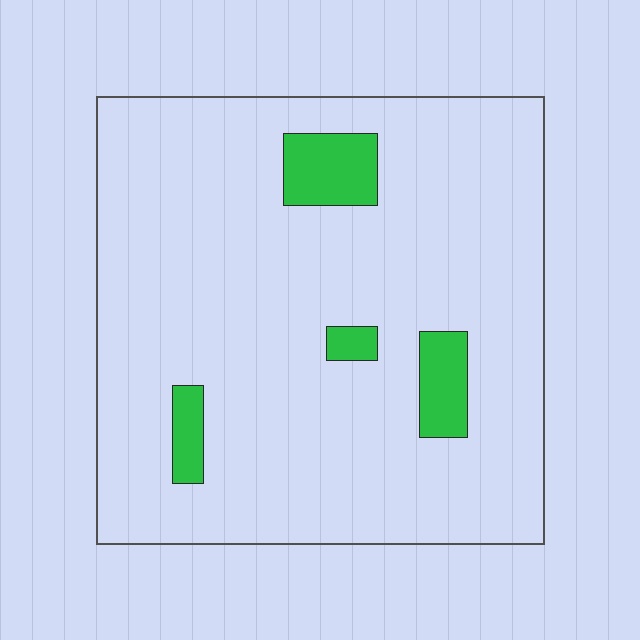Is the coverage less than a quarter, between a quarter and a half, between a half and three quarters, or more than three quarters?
Less than a quarter.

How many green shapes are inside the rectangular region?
4.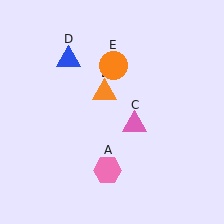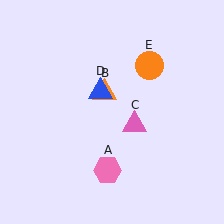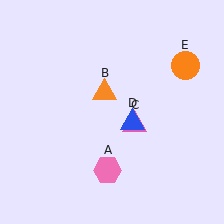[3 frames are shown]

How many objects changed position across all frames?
2 objects changed position: blue triangle (object D), orange circle (object E).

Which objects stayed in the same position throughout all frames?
Pink hexagon (object A) and orange triangle (object B) and pink triangle (object C) remained stationary.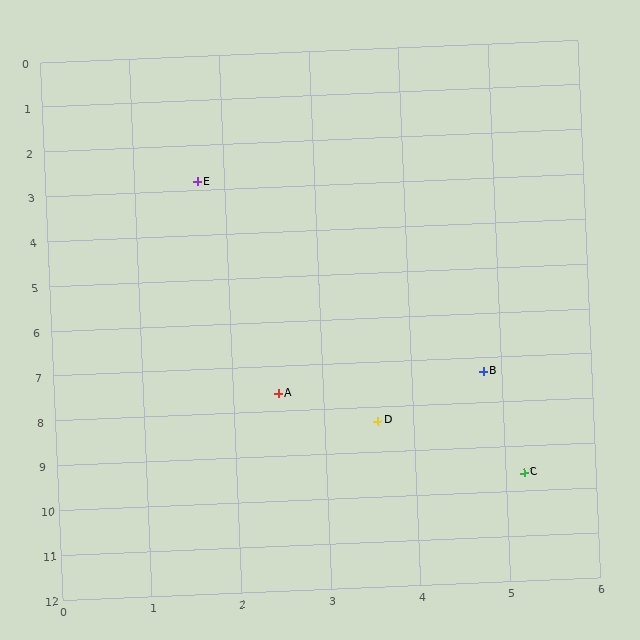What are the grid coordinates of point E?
Point E is at approximately (1.7, 2.8).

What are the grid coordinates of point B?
Point B is at approximately (4.8, 7.3).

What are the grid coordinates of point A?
Point A is at approximately (2.5, 7.6).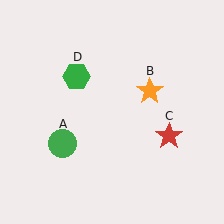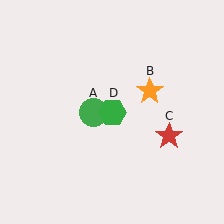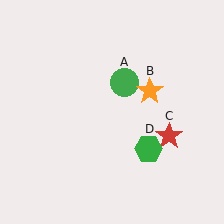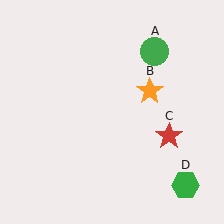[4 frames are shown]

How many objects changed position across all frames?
2 objects changed position: green circle (object A), green hexagon (object D).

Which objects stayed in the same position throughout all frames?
Orange star (object B) and red star (object C) remained stationary.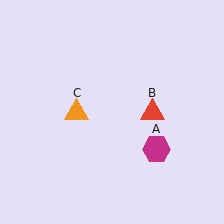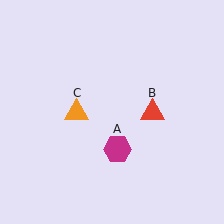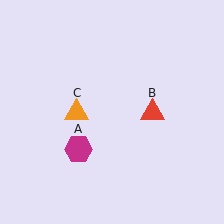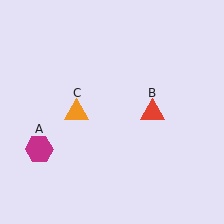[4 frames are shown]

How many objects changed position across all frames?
1 object changed position: magenta hexagon (object A).